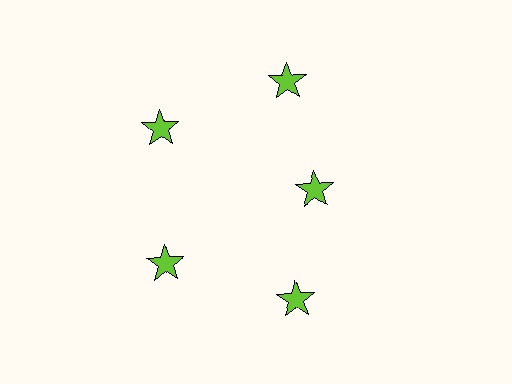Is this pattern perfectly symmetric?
No. The 5 lime stars are arranged in a ring, but one element near the 3 o'clock position is pulled inward toward the center, breaking the 5-fold rotational symmetry.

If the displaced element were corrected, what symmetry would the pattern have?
It would have 5-fold rotational symmetry — the pattern would map onto itself every 72 degrees.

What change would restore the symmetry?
The symmetry would be restored by moving it outward, back onto the ring so that all 5 stars sit at equal angles and equal distance from the center.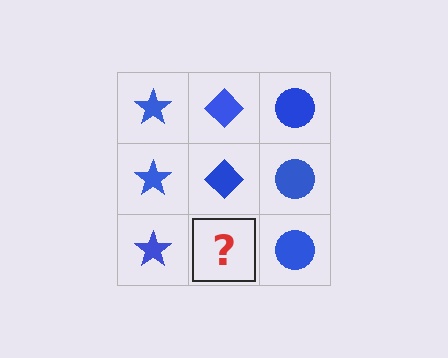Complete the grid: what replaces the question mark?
The question mark should be replaced with a blue diamond.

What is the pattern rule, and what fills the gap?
The rule is that each column has a consistent shape. The gap should be filled with a blue diamond.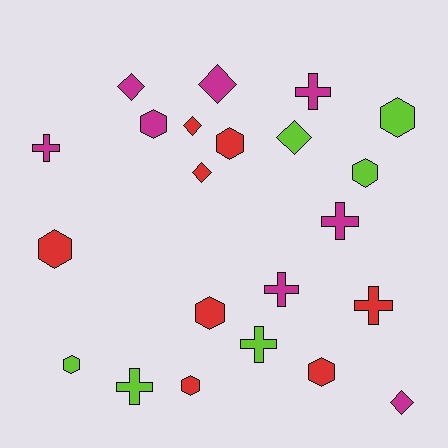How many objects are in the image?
There are 22 objects.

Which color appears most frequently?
Magenta, with 8 objects.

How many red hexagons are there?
There are 5 red hexagons.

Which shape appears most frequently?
Hexagon, with 9 objects.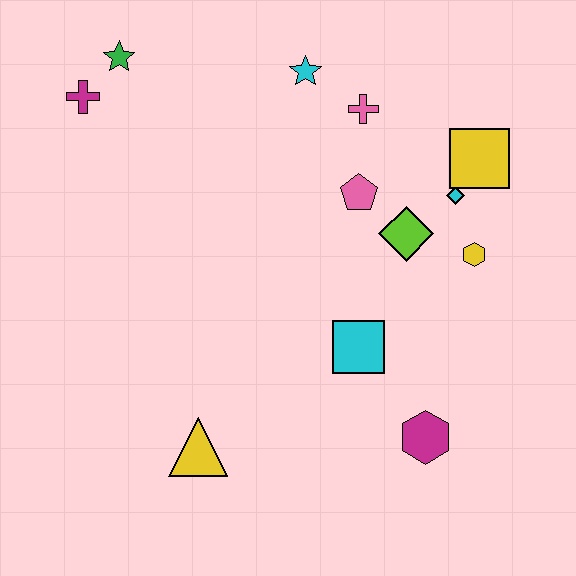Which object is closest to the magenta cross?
The green star is closest to the magenta cross.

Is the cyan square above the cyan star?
No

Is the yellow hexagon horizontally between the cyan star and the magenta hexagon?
No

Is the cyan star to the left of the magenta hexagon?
Yes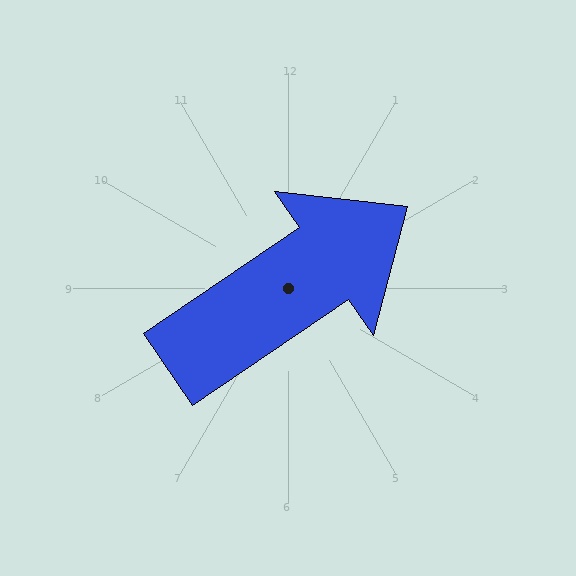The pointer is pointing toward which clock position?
Roughly 2 o'clock.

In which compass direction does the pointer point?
Northeast.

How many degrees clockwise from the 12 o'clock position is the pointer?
Approximately 56 degrees.